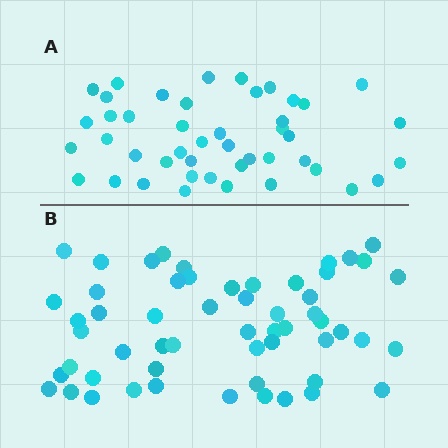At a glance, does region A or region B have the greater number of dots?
Region B (the bottom region) has more dots.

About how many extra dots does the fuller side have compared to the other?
Region B has roughly 12 or so more dots than region A.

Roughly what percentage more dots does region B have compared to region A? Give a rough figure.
About 25% more.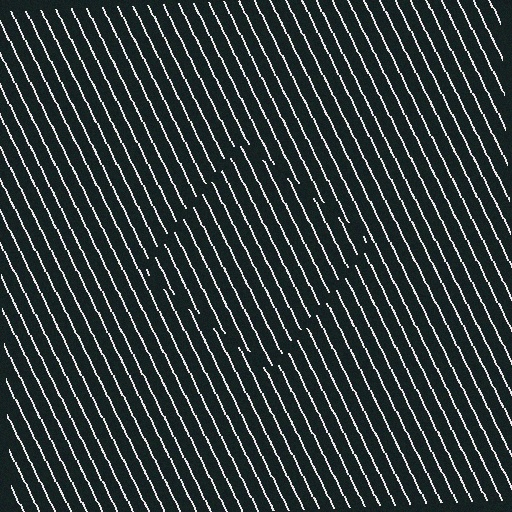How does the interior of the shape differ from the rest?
The interior of the shape contains the same grating, shifted by half a period — the contour is defined by the phase discontinuity where line-ends from the inner and outer gratings abut.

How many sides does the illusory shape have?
4 sides — the line-ends trace a square.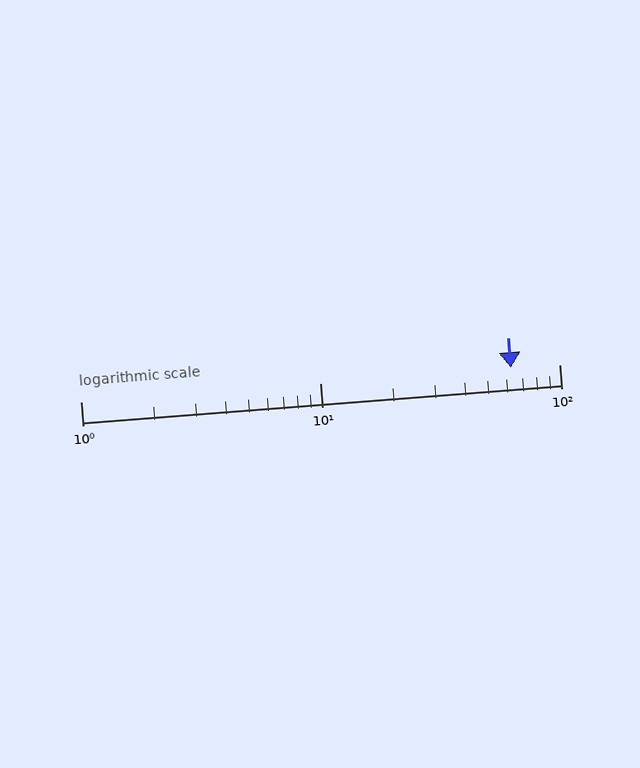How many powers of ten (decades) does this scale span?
The scale spans 2 decades, from 1 to 100.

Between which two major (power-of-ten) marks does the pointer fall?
The pointer is between 10 and 100.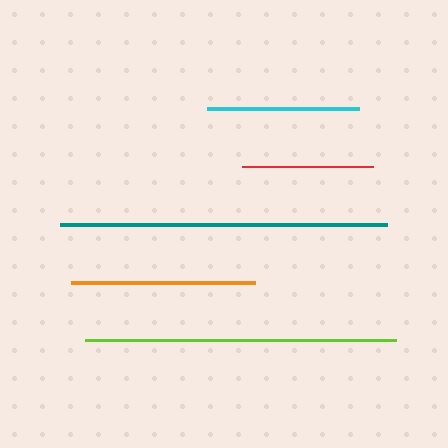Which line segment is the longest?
The teal line is the longest at approximately 327 pixels.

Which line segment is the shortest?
The red line is the shortest at approximately 130 pixels.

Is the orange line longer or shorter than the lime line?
The lime line is longer than the orange line.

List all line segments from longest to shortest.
From longest to shortest: teal, lime, orange, cyan, red.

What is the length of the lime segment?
The lime segment is approximately 312 pixels long.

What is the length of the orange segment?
The orange segment is approximately 184 pixels long.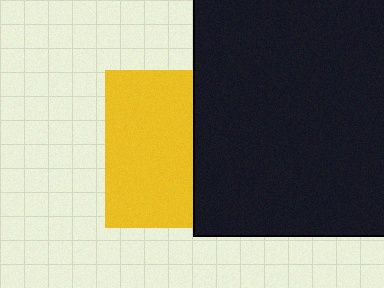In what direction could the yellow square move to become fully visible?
The yellow square could move left. That would shift it out from behind the black square entirely.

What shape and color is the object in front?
The object in front is a black square.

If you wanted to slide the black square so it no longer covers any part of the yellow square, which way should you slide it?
Slide it right — that is the most direct way to separate the two shapes.